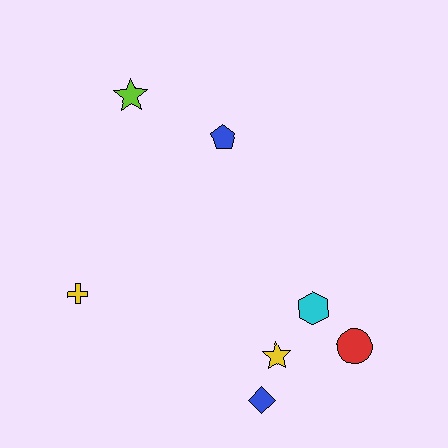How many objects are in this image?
There are 7 objects.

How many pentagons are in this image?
There is 1 pentagon.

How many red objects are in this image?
There is 1 red object.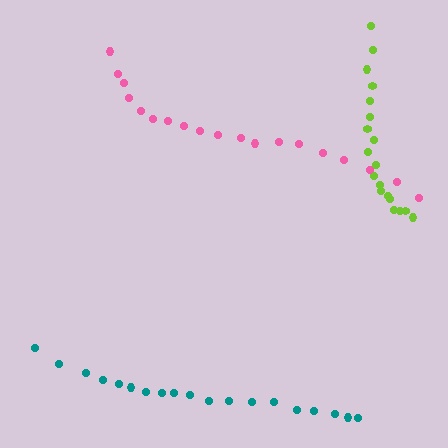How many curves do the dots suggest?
There are 3 distinct paths.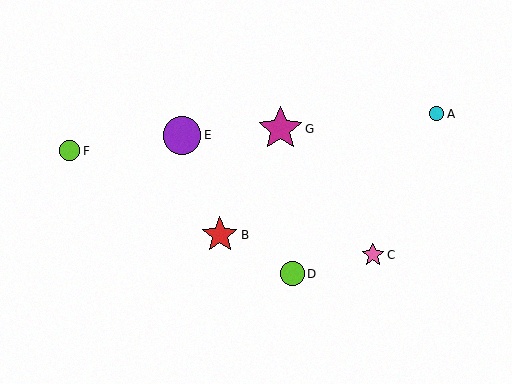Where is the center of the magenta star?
The center of the magenta star is at (280, 129).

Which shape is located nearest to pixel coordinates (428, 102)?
The cyan circle (labeled A) at (436, 114) is nearest to that location.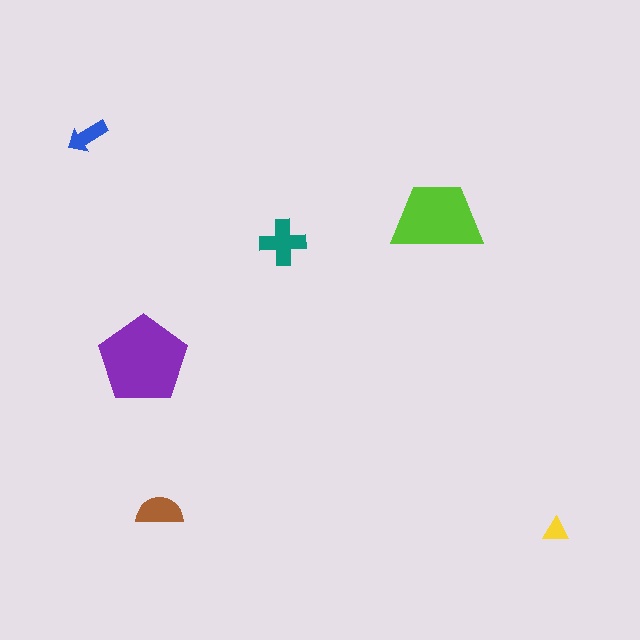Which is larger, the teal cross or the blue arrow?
The teal cross.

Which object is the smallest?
The yellow triangle.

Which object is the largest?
The purple pentagon.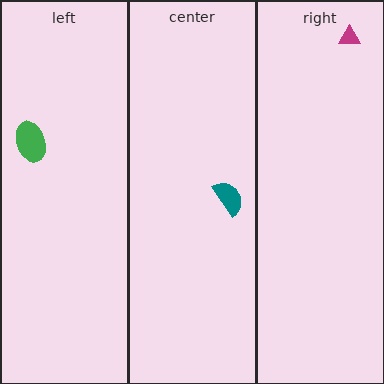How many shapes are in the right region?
1.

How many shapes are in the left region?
1.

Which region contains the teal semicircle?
The center region.